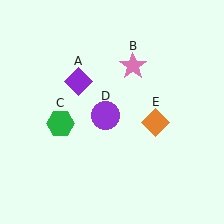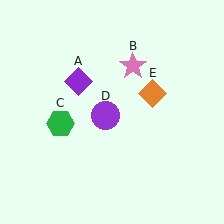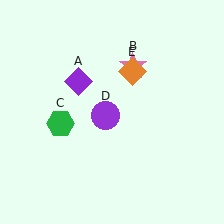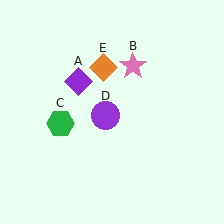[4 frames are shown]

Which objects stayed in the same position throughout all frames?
Purple diamond (object A) and pink star (object B) and green hexagon (object C) and purple circle (object D) remained stationary.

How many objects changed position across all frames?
1 object changed position: orange diamond (object E).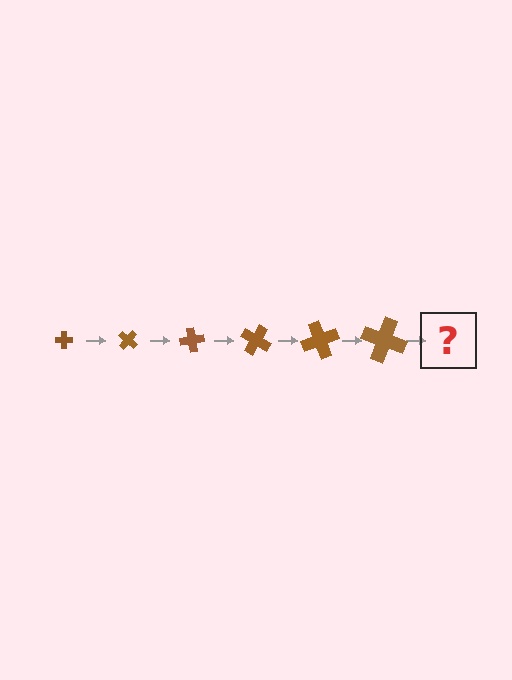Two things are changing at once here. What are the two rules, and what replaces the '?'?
The two rules are that the cross grows larger each step and it rotates 40 degrees each step. The '?' should be a cross, larger than the previous one and rotated 240 degrees from the start.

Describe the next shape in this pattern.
It should be a cross, larger than the previous one and rotated 240 degrees from the start.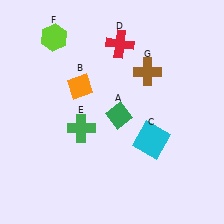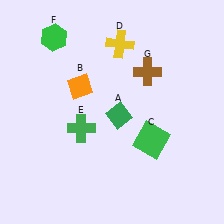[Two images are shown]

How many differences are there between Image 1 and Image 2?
There are 3 differences between the two images.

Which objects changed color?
C changed from cyan to green. D changed from red to yellow. F changed from lime to green.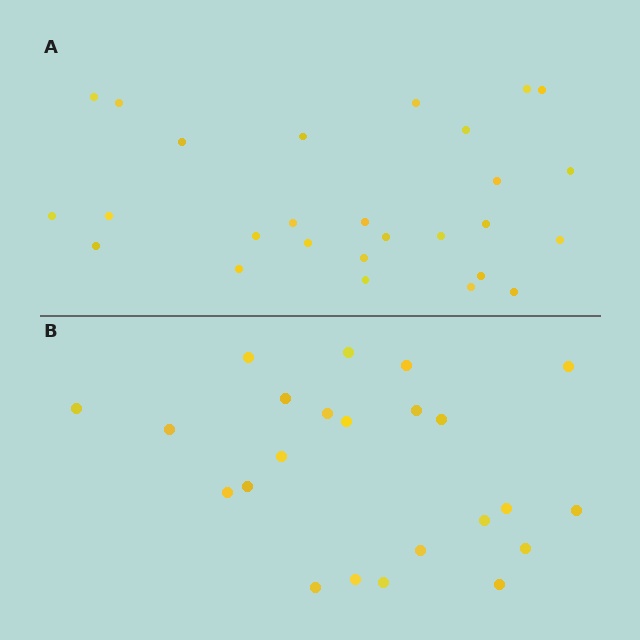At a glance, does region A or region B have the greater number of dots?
Region A (the top region) has more dots.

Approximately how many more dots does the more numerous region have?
Region A has about 4 more dots than region B.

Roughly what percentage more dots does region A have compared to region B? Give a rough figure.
About 15% more.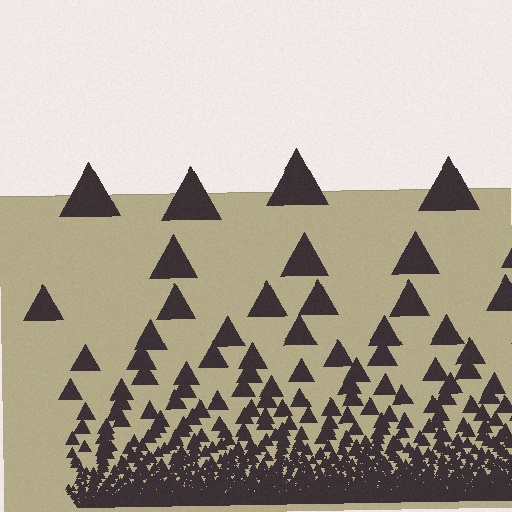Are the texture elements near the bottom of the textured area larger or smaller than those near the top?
Smaller. The gradient is inverted — elements near the bottom are smaller and denser.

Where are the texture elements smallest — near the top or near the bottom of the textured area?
Near the bottom.